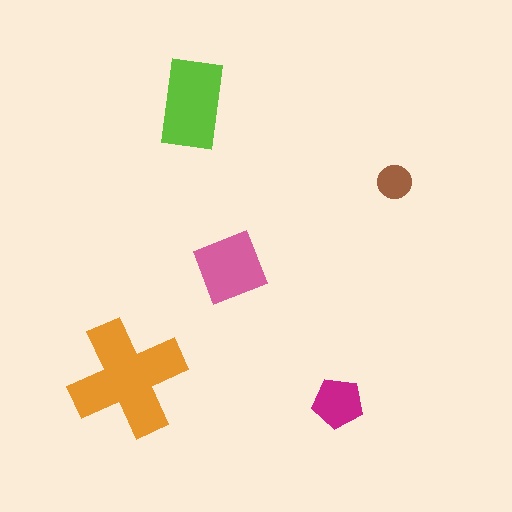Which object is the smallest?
The brown circle.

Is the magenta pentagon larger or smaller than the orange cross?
Smaller.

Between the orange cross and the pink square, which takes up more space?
The orange cross.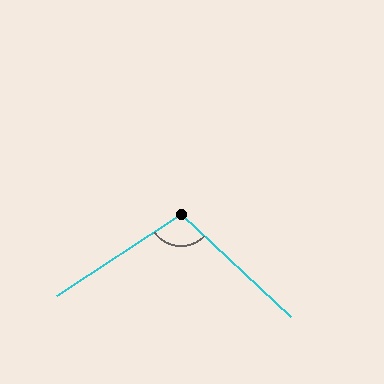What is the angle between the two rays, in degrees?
Approximately 103 degrees.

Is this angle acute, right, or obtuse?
It is obtuse.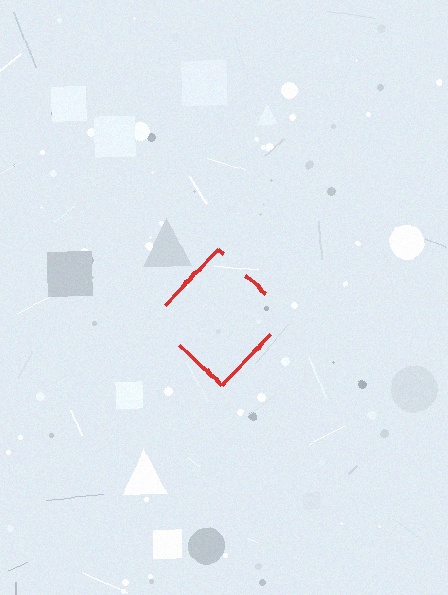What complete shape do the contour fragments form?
The contour fragments form a diamond.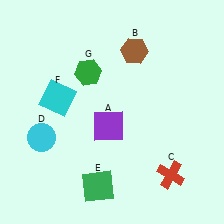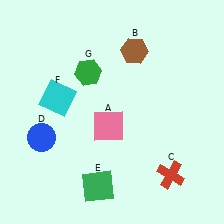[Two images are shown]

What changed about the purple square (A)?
In Image 1, A is purple. In Image 2, it changed to pink.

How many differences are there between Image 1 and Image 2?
There are 2 differences between the two images.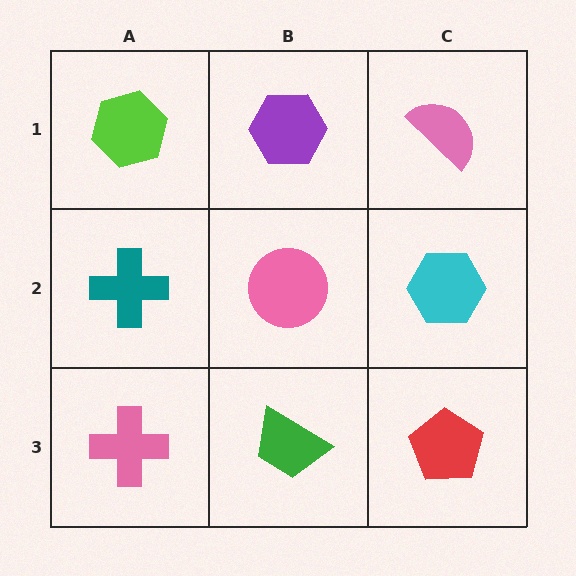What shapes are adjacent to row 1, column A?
A teal cross (row 2, column A), a purple hexagon (row 1, column B).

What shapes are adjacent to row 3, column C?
A cyan hexagon (row 2, column C), a green trapezoid (row 3, column B).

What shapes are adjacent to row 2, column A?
A lime hexagon (row 1, column A), a pink cross (row 3, column A), a pink circle (row 2, column B).